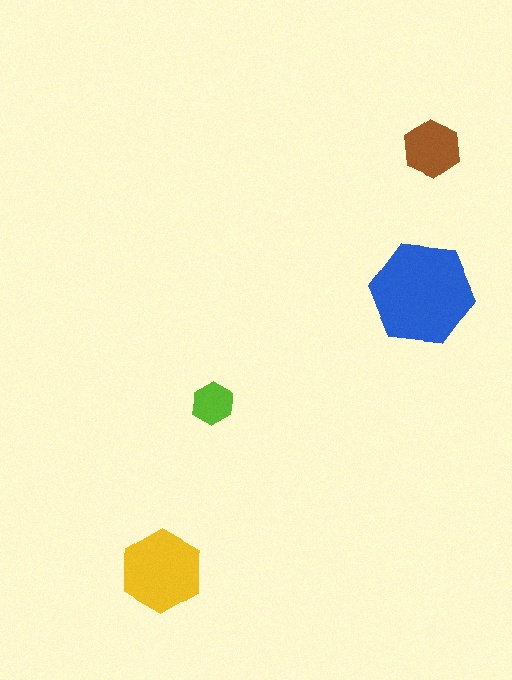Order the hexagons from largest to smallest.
the blue one, the yellow one, the brown one, the lime one.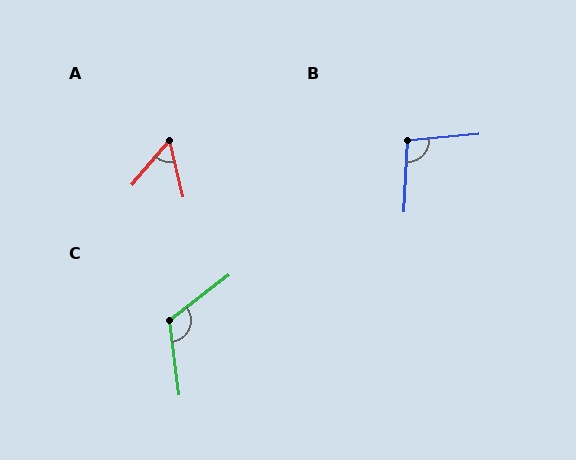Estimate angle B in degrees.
Approximately 98 degrees.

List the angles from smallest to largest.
A (53°), B (98°), C (120°).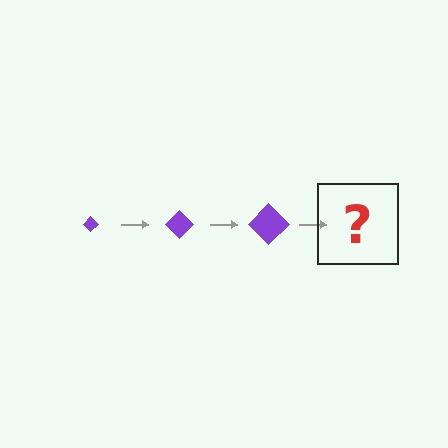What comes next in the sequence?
The next element should be a purple diamond, larger than the previous one.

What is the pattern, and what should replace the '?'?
The pattern is that the diamond gets progressively larger each step. The '?' should be a purple diamond, larger than the previous one.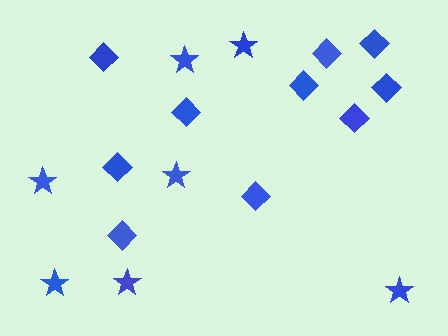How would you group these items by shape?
There are 2 groups: one group of diamonds (10) and one group of stars (7).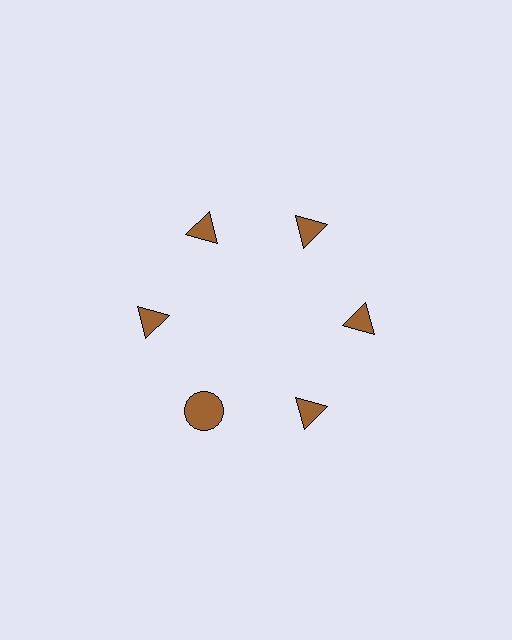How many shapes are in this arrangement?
There are 6 shapes arranged in a ring pattern.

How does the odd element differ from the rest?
It has a different shape: circle instead of triangle.